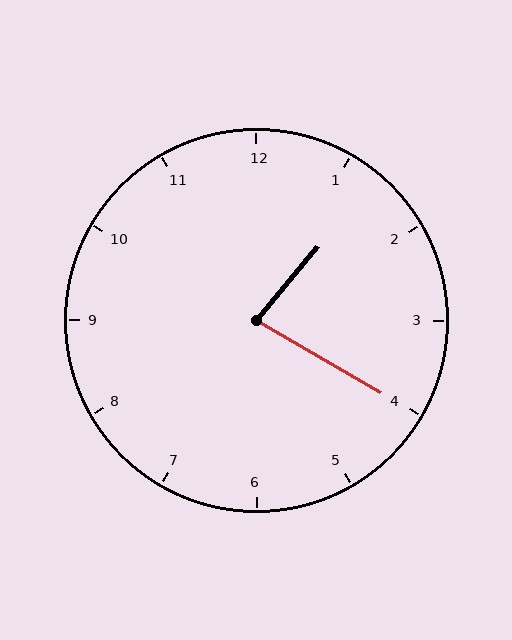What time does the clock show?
1:20.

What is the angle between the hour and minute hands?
Approximately 80 degrees.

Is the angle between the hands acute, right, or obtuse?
It is acute.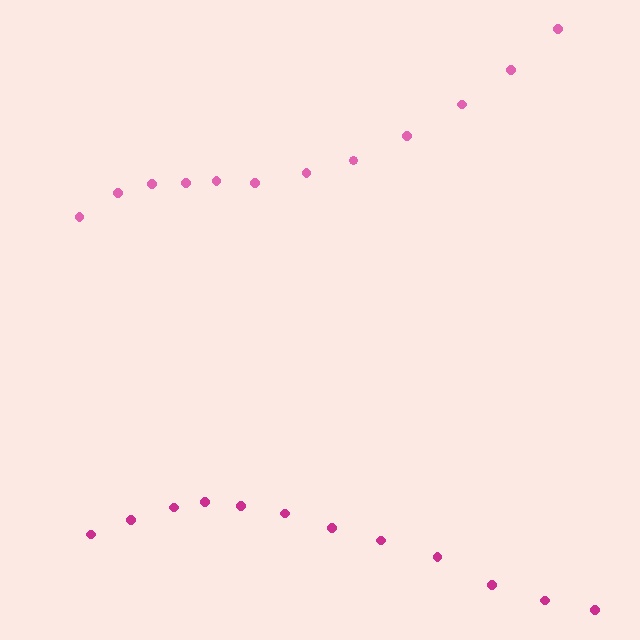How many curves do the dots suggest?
There are 2 distinct paths.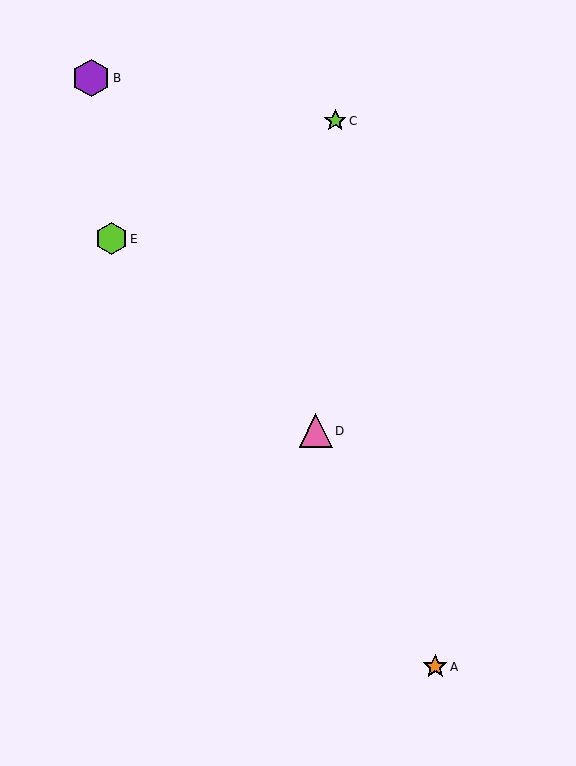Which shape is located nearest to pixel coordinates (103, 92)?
The purple hexagon (labeled B) at (91, 78) is nearest to that location.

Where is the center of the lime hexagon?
The center of the lime hexagon is at (111, 239).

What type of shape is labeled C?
Shape C is a lime star.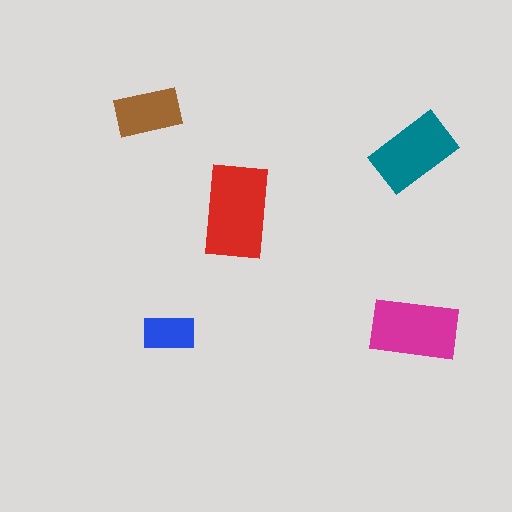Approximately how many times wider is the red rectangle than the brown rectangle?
About 1.5 times wider.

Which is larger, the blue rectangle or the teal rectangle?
The teal one.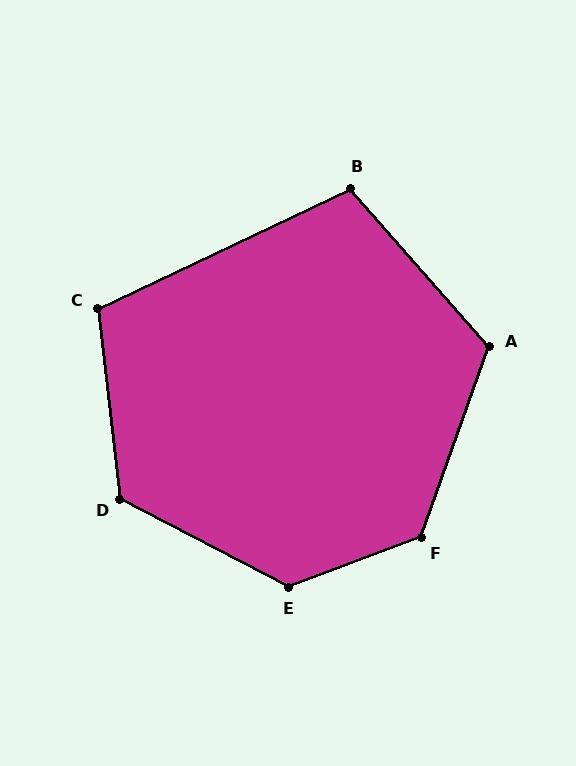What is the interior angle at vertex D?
Approximately 124 degrees (obtuse).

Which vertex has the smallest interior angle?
B, at approximately 106 degrees.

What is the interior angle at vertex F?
Approximately 130 degrees (obtuse).